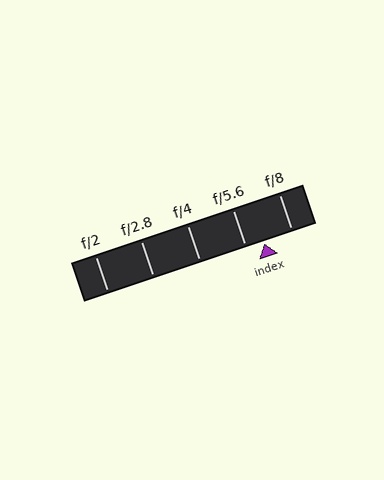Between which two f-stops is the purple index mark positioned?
The index mark is between f/5.6 and f/8.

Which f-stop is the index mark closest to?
The index mark is closest to f/5.6.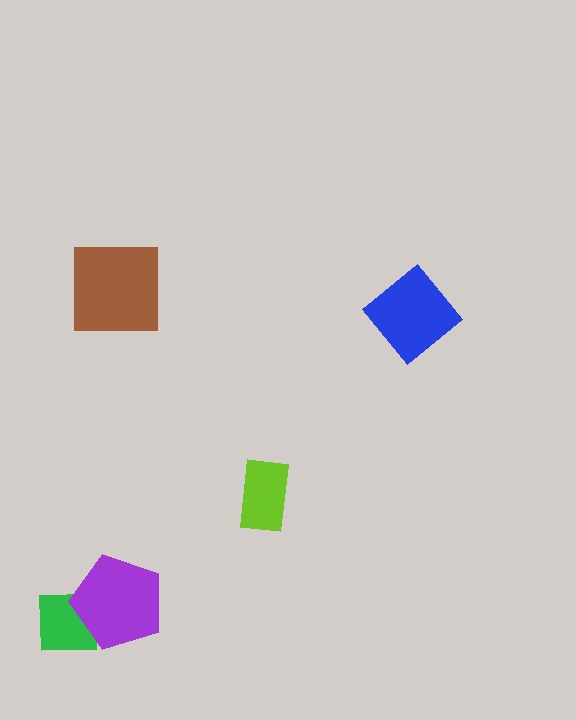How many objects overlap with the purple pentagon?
1 object overlaps with the purple pentagon.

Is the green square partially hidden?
Yes, it is partially covered by another shape.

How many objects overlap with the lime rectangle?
0 objects overlap with the lime rectangle.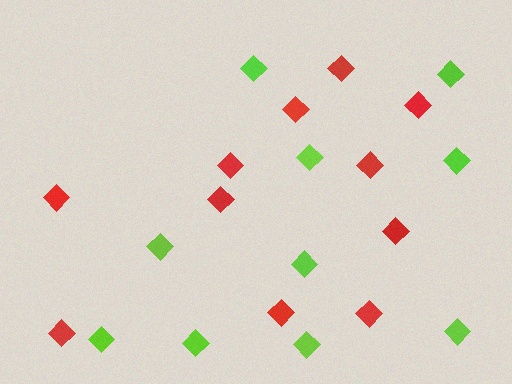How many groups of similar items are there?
There are 2 groups: one group of lime diamonds (10) and one group of red diamonds (11).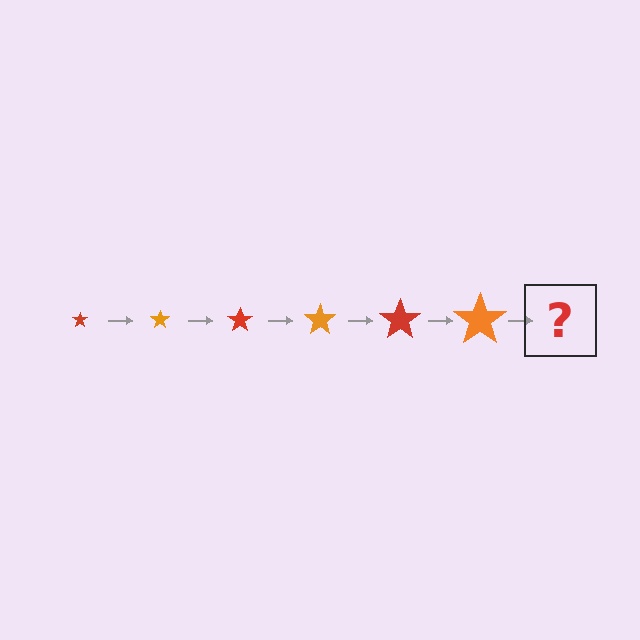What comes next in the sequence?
The next element should be a red star, larger than the previous one.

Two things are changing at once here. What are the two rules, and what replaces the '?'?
The two rules are that the star grows larger each step and the color cycles through red and orange. The '?' should be a red star, larger than the previous one.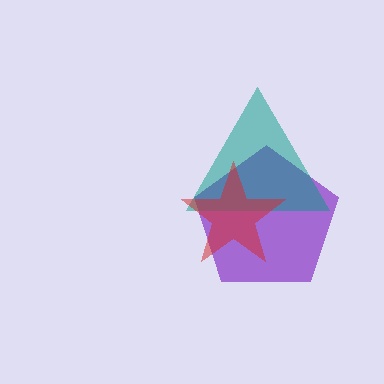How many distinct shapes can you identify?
There are 3 distinct shapes: a purple pentagon, a teal triangle, a red star.